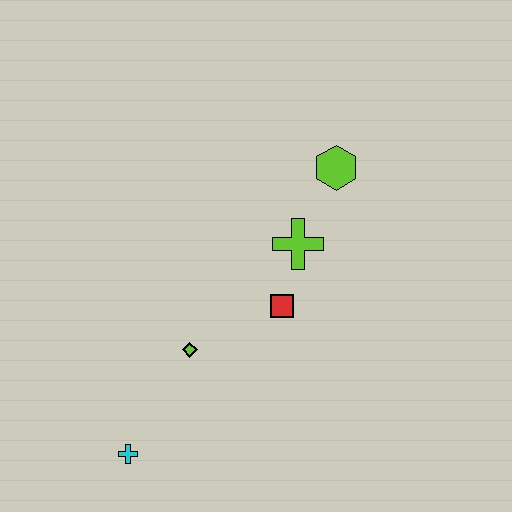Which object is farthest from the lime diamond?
The lime hexagon is farthest from the lime diamond.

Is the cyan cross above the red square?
No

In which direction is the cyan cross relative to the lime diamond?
The cyan cross is below the lime diamond.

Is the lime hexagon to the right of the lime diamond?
Yes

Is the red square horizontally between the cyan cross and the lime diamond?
No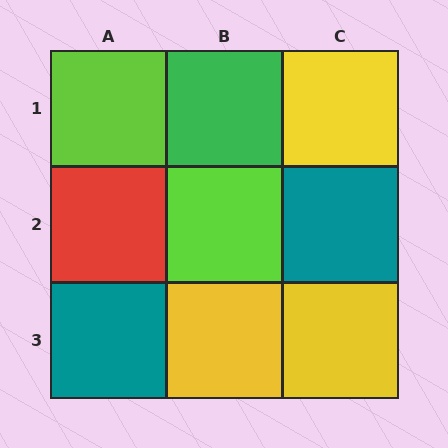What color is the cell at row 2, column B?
Lime.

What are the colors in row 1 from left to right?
Lime, green, yellow.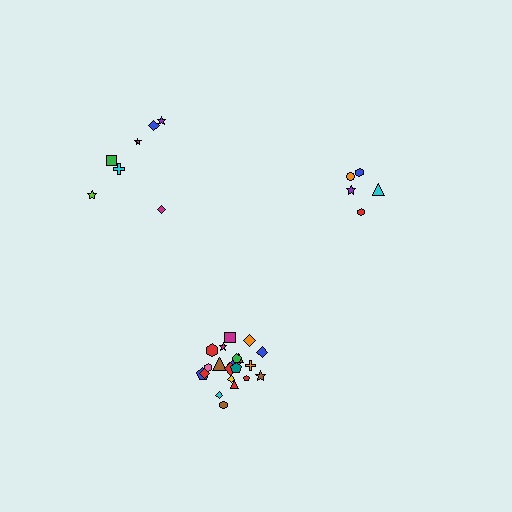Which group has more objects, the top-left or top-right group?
The top-left group.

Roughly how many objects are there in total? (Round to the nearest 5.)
Roughly 35 objects in total.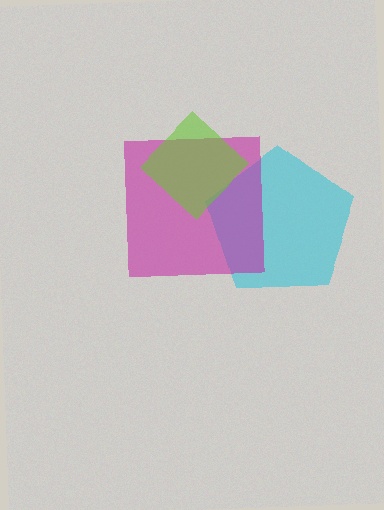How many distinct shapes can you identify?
There are 3 distinct shapes: a cyan pentagon, a magenta square, a lime diamond.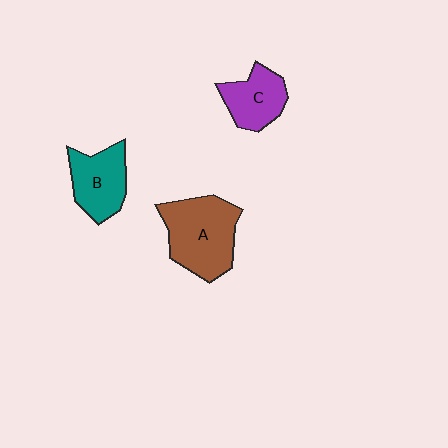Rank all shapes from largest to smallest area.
From largest to smallest: A (brown), B (teal), C (purple).